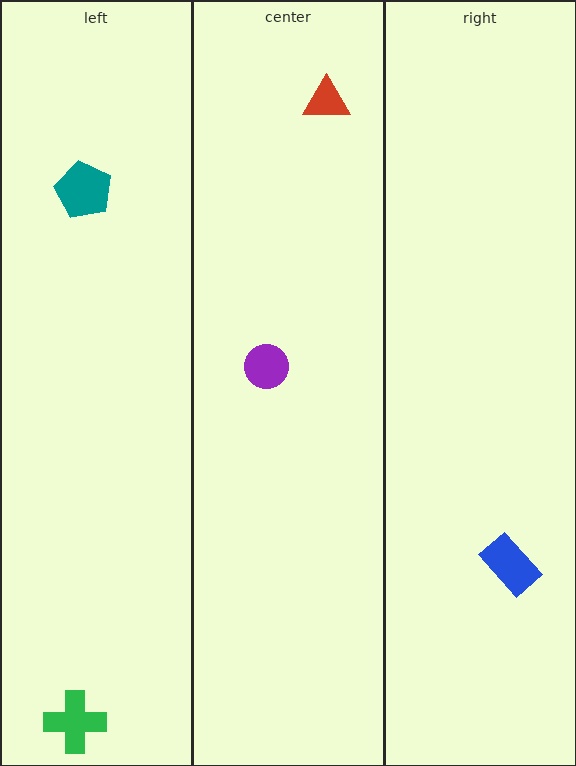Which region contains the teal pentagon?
The left region.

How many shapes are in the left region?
2.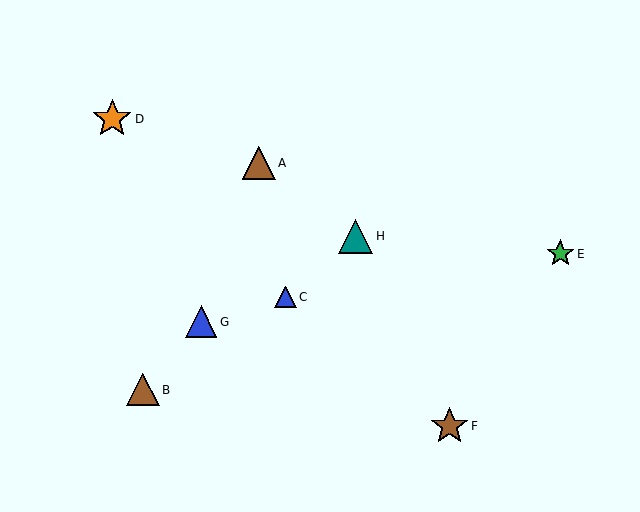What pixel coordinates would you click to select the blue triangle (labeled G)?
Click at (201, 322) to select the blue triangle G.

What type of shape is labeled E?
Shape E is a green star.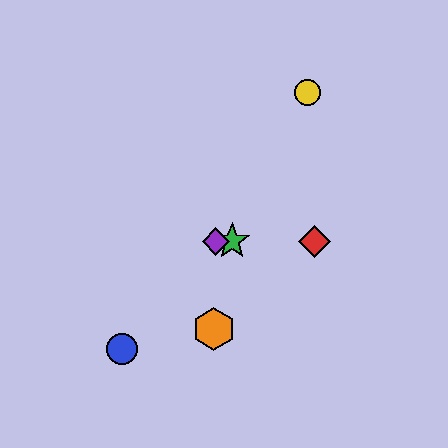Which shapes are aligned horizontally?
The red diamond, the green star, the purple diamond are aligned horizontally.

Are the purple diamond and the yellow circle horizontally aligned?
No, the purple diamond is at y≈241 and the yellow circle is at y≈93.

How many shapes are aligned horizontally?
3 shapes (the red diamond, the green star, the purple diamond) are aligned horizontally.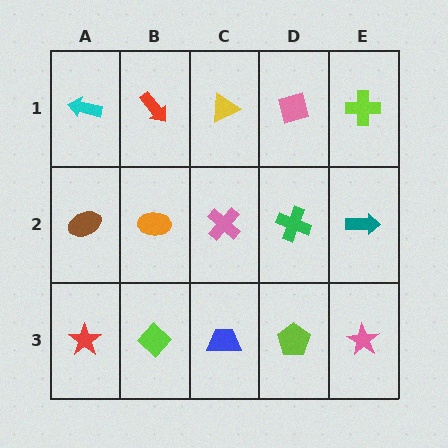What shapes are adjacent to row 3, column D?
A green cross (row 2, column D), a blue trapezoid (row 3, column C), a pink star (row 3, column E).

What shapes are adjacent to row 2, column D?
A pink square (row 1, column D), a lime pentagon (row 3, column D), a pink cross (row 2, column C), a teal arrow (row 2, column E).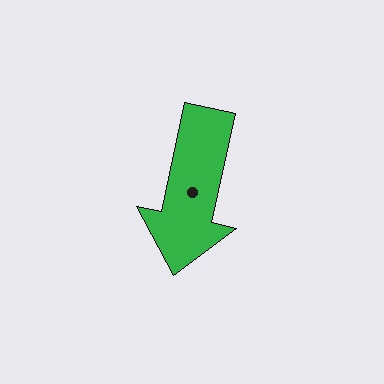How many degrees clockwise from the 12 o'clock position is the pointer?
Approximately 192 degrees.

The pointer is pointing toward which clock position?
Roughly 6 o'clock.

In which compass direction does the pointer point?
South.